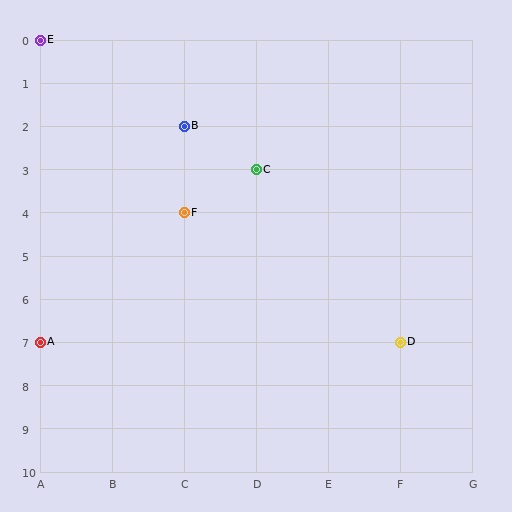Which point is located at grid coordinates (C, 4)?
Point F is at (C, 4).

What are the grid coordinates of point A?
Point A is at grid coordinates (A, 7).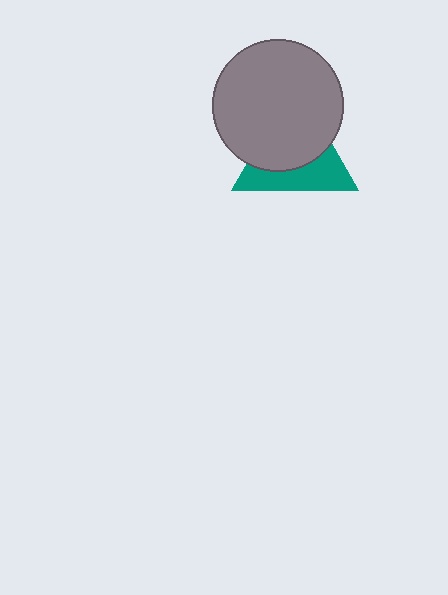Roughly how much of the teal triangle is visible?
A small part of it is visible (roughly 43%).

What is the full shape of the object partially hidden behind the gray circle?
The partially hidden object is a teal triangle.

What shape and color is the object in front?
The object in front is a gray circle.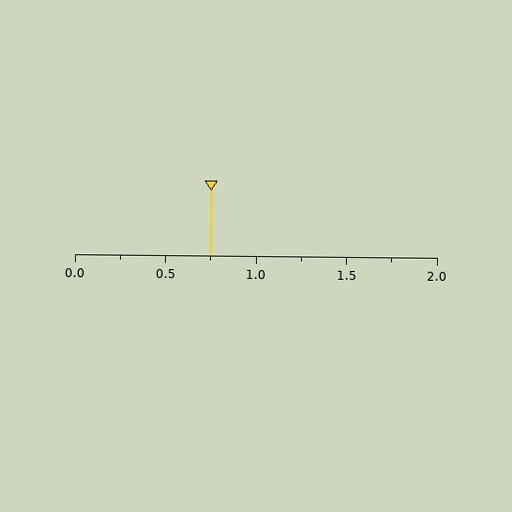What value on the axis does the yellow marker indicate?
The marker indicates approximately 0.75.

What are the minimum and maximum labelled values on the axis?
The axis runs from 0.0 to 2.0.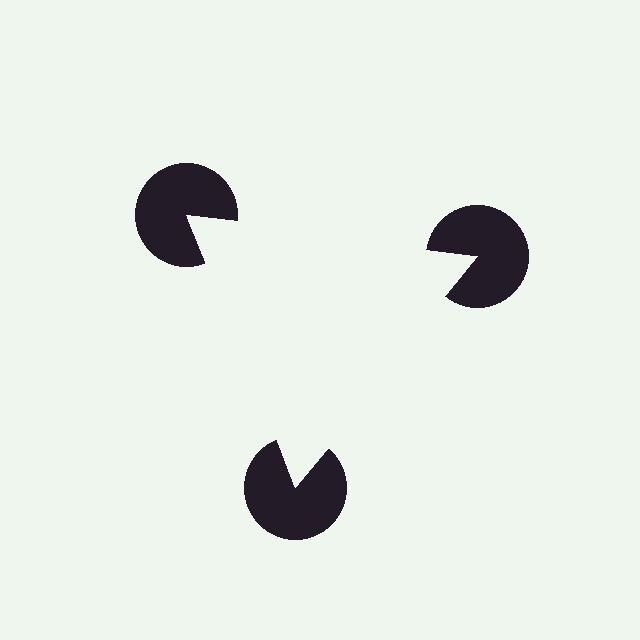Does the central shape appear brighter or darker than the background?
It typically appears slightly brighter than the background, even though no actual brightness change is drawn.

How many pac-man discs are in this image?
There are 3 — one at each vertex of the illusory triangle.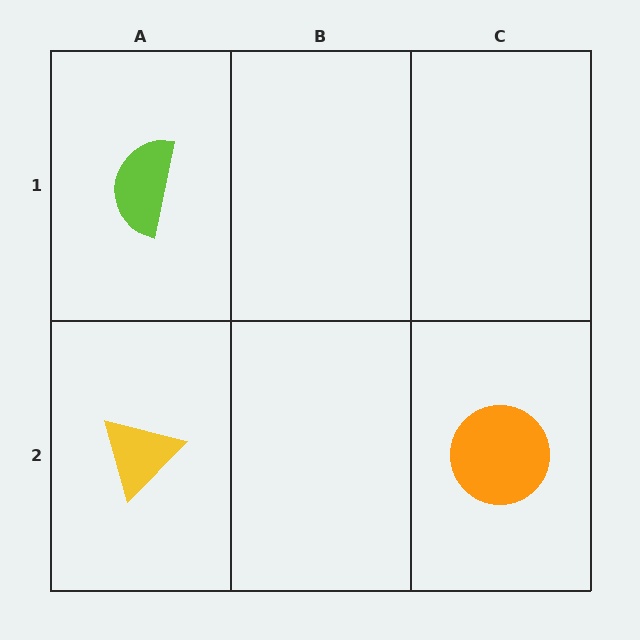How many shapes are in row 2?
2 shapes.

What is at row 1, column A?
A lime semicircle.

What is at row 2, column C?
An orange circle.